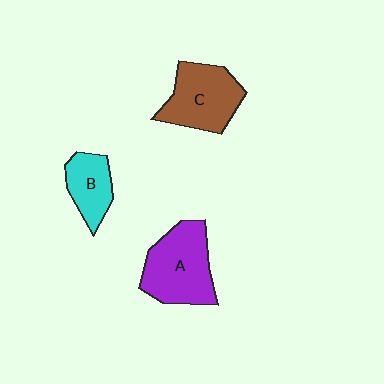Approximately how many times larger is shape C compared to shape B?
Approximately 1.6 times.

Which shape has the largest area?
Shape A (purple).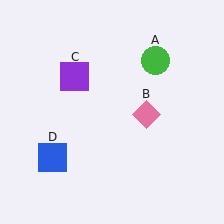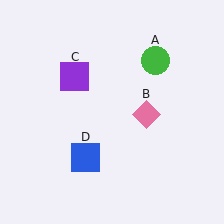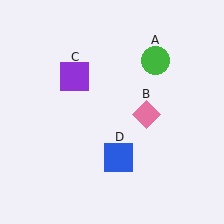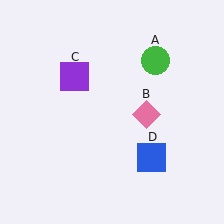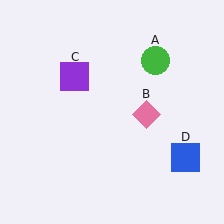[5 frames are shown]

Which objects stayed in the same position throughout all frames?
Green circle (object A) and pink diamond (object B) and purple square (object C) remained stationary.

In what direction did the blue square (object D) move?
The blue square (object D) moved right.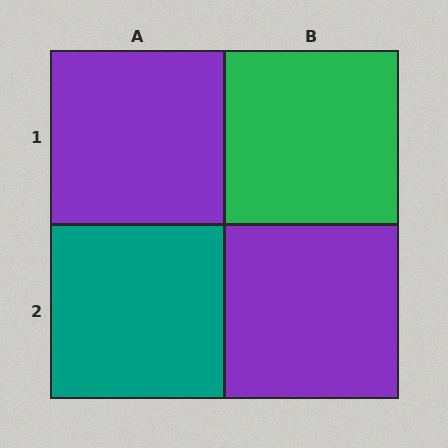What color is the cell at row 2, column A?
Teal.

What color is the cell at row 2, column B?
Purple.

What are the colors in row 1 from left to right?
Purple, green.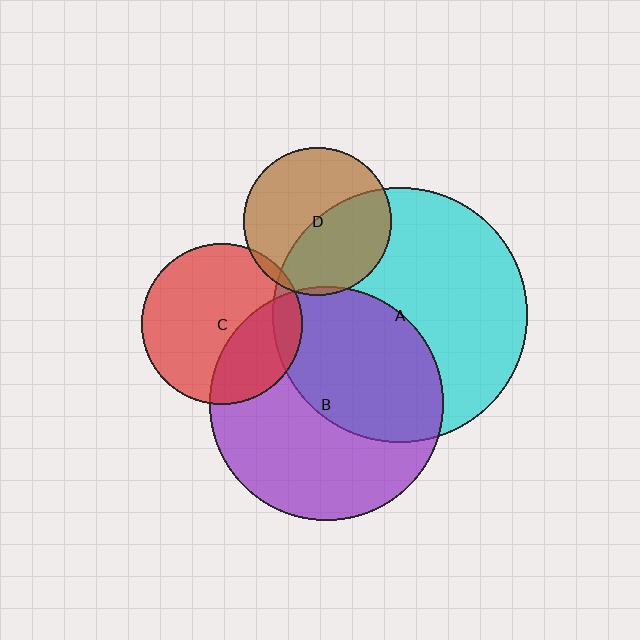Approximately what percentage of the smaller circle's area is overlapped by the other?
Approximately 45%.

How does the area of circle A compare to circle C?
Approximately 2.5 times.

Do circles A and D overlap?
Yes.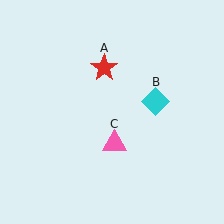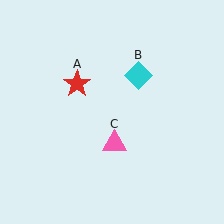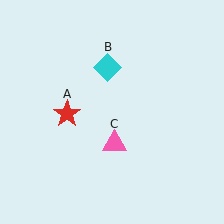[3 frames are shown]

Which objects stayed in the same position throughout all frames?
Pink triangle (object C) remained stationary.